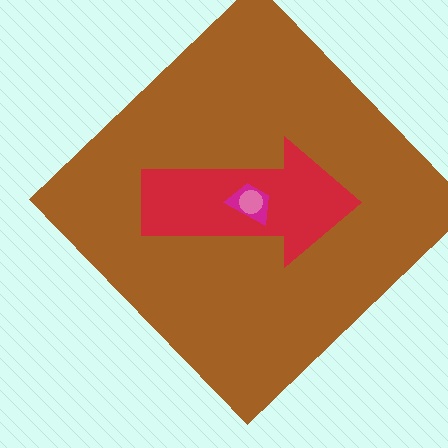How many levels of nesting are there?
4.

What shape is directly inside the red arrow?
The magenta trapezoid.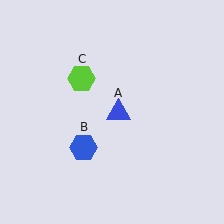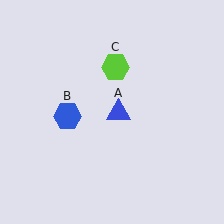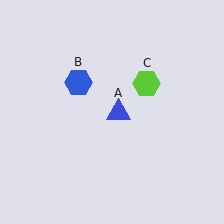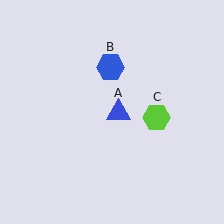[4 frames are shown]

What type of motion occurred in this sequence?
The blue hexagon (object B), lime hexagon (object C) rotated clockwise around the center of the scene.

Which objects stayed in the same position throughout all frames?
Blue triangle (object A) remained stationary.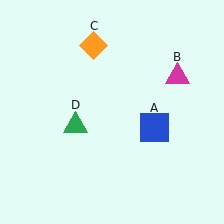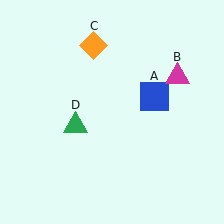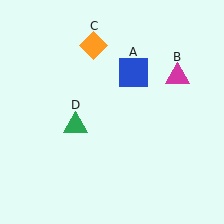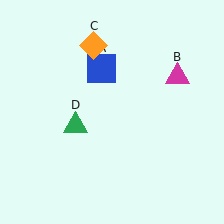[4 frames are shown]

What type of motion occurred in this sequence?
The blue square (object A) rotated counterclockwise around the center of the scene.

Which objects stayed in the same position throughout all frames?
Magenta triangle (object B) and orange diamond (object C) and green triangle (object D) remained stationary.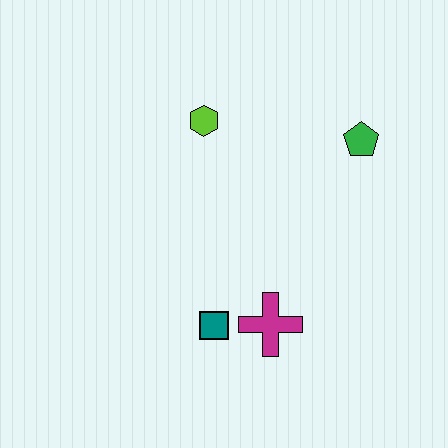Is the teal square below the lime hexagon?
Yes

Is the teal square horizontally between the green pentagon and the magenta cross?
No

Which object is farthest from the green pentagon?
The teal square is farthest from the green pentagon.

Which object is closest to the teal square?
The magenta cross is closest to the teal square.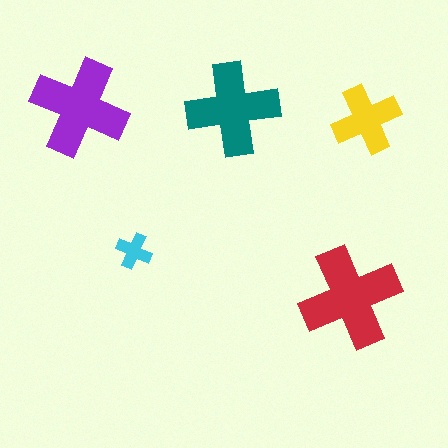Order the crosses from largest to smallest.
the red one, the purple one, the teal one, the yellow one, the cyan one.